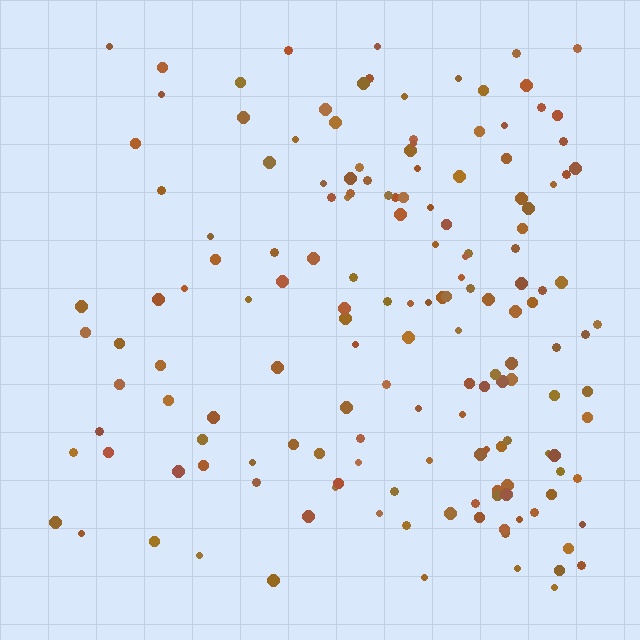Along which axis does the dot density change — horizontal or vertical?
Horizontal.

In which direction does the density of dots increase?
From left to right, with the right side densest.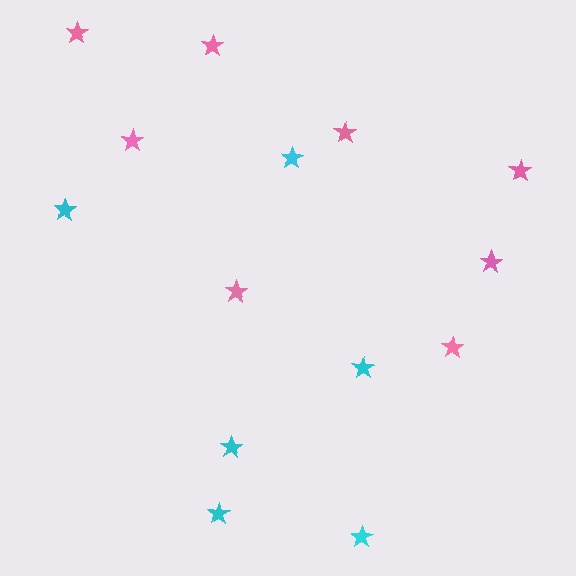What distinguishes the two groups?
There are 2 groups: one group of pink stars (8) and one group of cyan stars (6).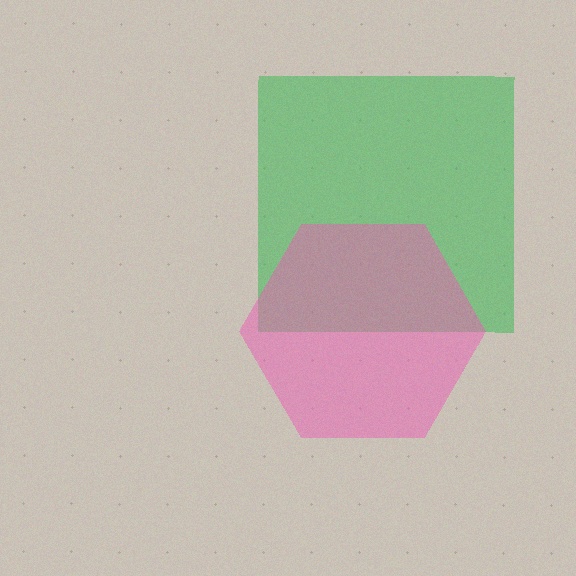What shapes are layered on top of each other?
The layered shapes are: a green square, a pink hexagon.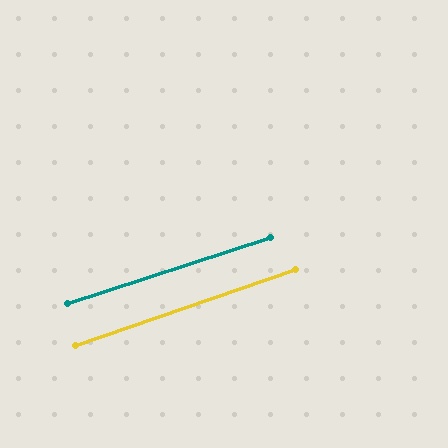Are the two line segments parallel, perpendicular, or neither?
Parallel — their directions differ by only 0.9°.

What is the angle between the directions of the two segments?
Approximately 1 degree.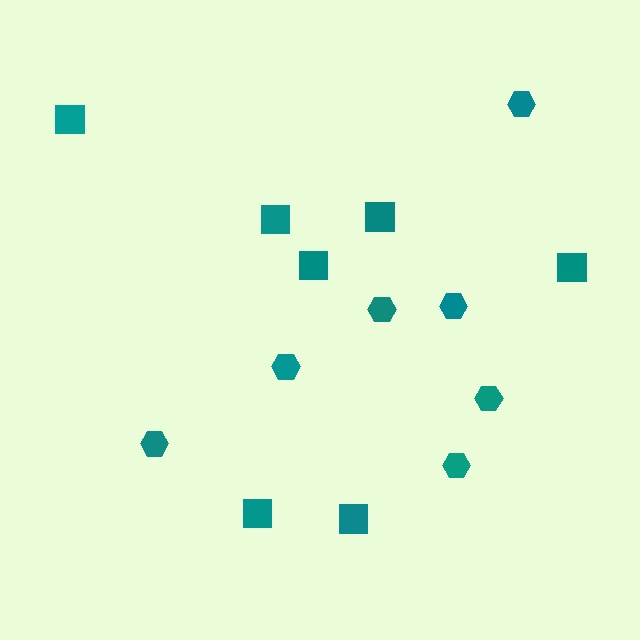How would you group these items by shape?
There are 2 groups: one group of hexagons (7) and one group of squares (7).